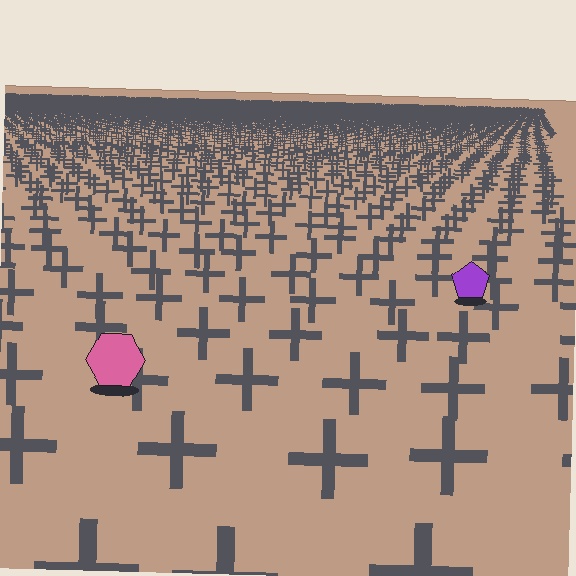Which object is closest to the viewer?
The pink hexagon is closest. The texture marks near it are larger and more spread out.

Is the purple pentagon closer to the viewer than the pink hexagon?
No. The pink hexagon is closer — you can tell from the texture gradient: the ground texture is coarser near it.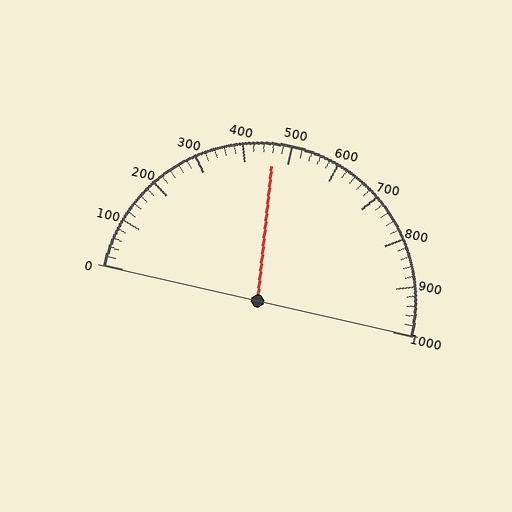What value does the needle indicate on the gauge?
The needle indicates approximately 460.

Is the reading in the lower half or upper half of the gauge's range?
The reading is in the lower half of the range (0 to 1000).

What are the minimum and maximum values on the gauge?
The gauge ranges from 0 to 1000.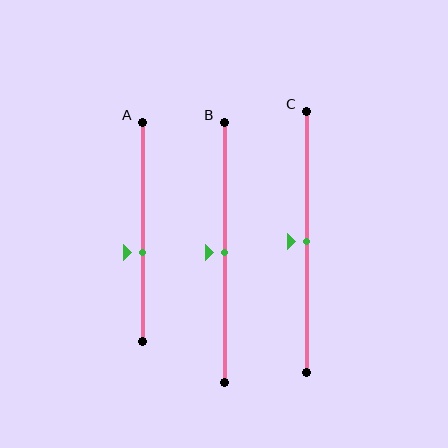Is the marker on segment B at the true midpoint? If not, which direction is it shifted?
Yes, the marker on segment B is at the true midpoint.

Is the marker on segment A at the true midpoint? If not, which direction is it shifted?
No, the marker on segment A is shifted downward by about 10% of the segment length.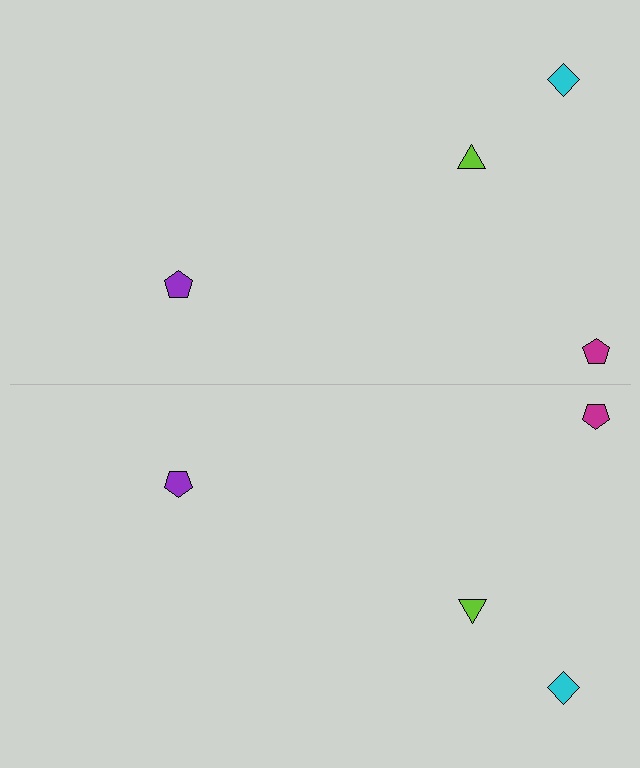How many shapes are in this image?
There are 8 shapes in this image.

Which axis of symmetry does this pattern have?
The pattern has a horizontal axis of symmetry running through the center of the image.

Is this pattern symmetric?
Yes, this pattern has bilateral (reflection) symmetry.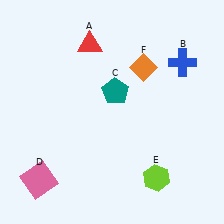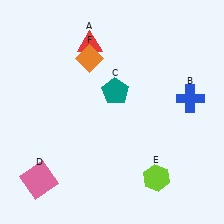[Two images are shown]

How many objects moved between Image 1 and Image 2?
2 objects moved between the two images.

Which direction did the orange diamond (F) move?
The orange diamond (F) moved left.